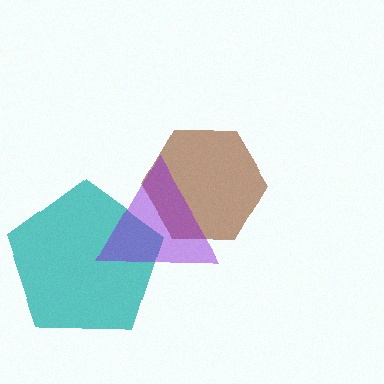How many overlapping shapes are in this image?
There are 3 overlapping shapes in the image.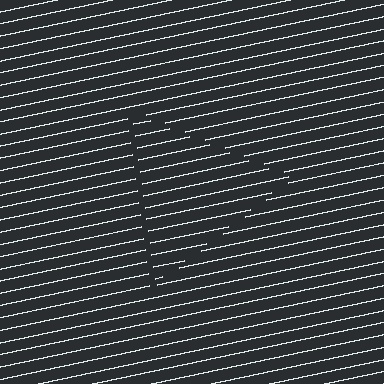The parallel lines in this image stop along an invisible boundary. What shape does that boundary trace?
An illusory triangle. The interior of the shape contains the same grating, shifted by half a period — the contour is defined by the phase discontinuity where line-ends from the inner and outer gratings abut.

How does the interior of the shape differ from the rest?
The interior of the shape contains the same grating, shifted by half a period — the contour is defined by the phase discontinuity where line-ends from the inner and outer gratings abut.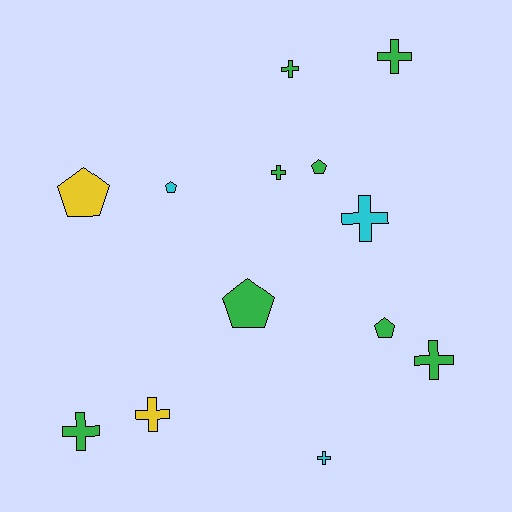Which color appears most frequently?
Green, with 8 objects.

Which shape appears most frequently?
Cross, with 8 objects.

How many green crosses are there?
There are 5 green crosses.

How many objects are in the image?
There are 13 objects.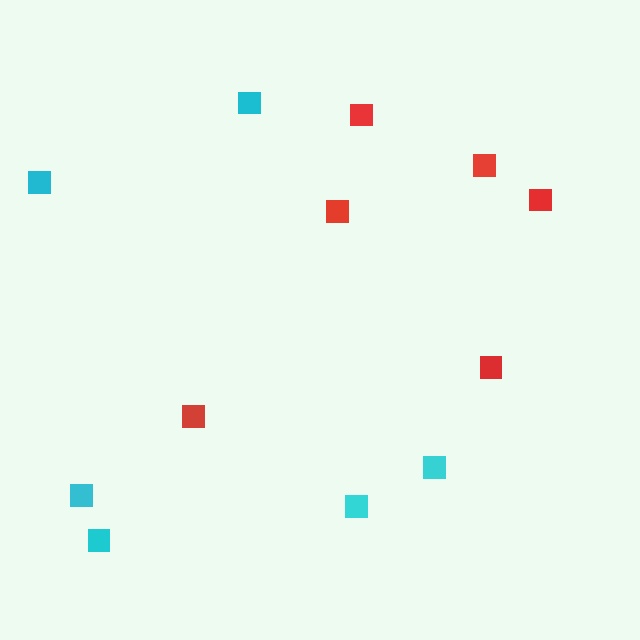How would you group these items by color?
There are 2 groups: one group of cyan squares (6) and one group of red squares (6).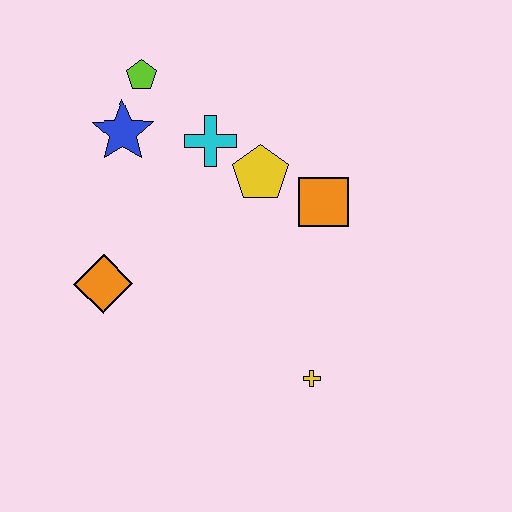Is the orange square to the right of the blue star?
Yes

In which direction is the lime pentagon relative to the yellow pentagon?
The lime pentagon is to the left of the yellow pentagon.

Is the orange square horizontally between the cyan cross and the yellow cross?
No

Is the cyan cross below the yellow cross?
No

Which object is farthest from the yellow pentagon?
The yellow cross is farthest from the yellow pentagon.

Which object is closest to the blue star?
The lime pentagon is closest to the blue star.